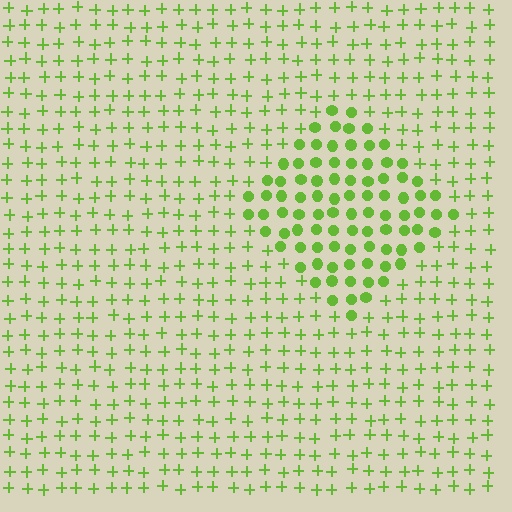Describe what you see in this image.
The image is filled with small lime elements arranged in a uniform grid. A diamond-shaped region contains circles, while the surrounding area contains plus signs. The boundary is defined purely by the change in element shape.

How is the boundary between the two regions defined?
The boundary is defined by a change in element shape: circles inside vs. plus signs outside. All elements share the same color and spacing.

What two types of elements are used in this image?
The image uses circles inside the diamond region and plus signs outside it.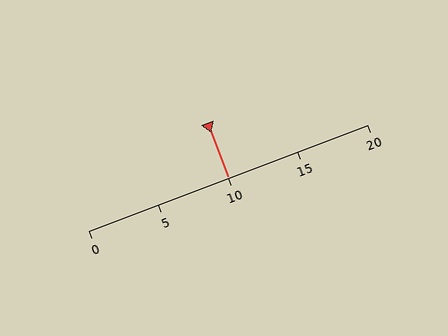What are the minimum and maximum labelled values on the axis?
The axis runs from 0 to 20.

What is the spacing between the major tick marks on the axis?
The major ticks are spaced 5 apart.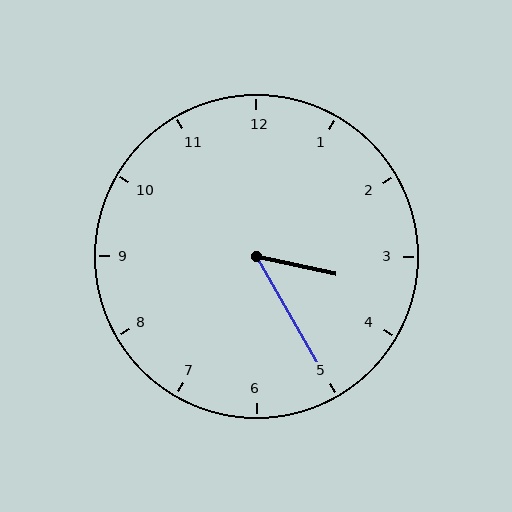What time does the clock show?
3:25.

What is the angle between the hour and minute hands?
Approximately 48 degrees.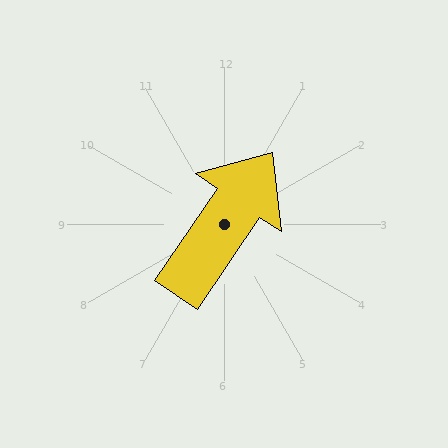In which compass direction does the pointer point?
Northeast.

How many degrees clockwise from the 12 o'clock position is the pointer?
Approximately 34 degrees.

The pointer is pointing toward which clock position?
Roughly 1 o'clock.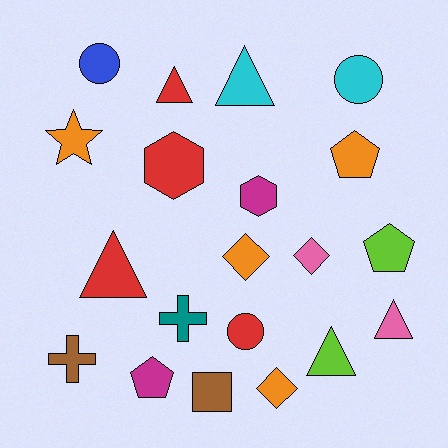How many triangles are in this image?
There are 5 triangles.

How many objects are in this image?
There are 20 objects.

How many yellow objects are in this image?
There are no yellow objects.